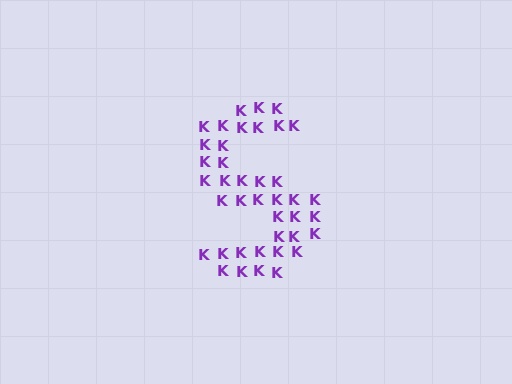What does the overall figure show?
The overall figure shows the letter S.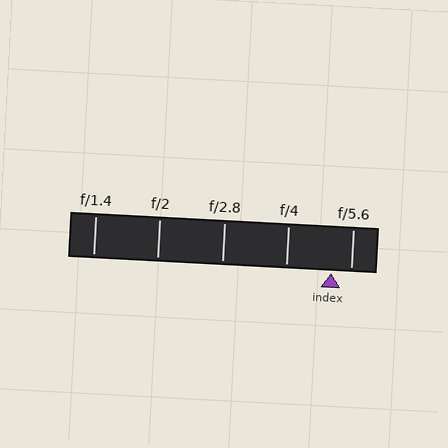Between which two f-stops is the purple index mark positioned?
The index mark is between f/4 and f/5.6.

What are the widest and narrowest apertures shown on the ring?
The widest aperture shown is f/1.4 and the narrowest is f/5.6.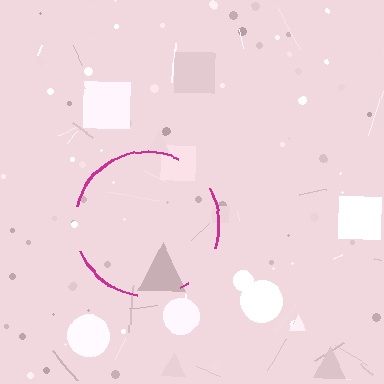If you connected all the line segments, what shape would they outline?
They would outline a circle.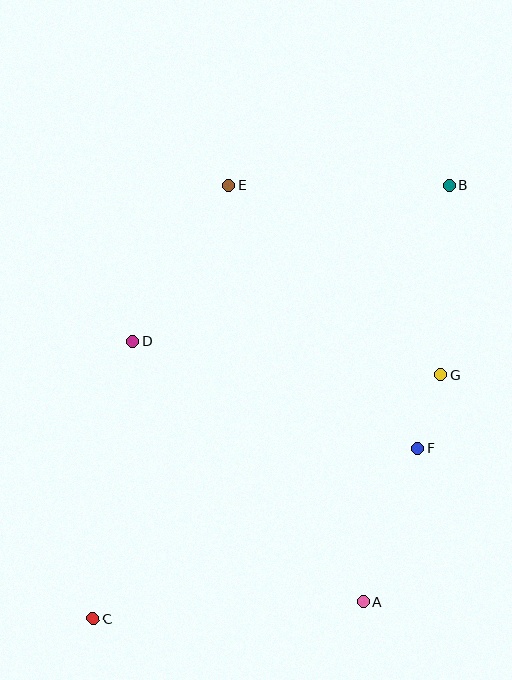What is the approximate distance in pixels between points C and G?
The distance between C and G is approximately 425 pixels.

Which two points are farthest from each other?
Points B and C are farthest from each other.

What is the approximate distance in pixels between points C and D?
The distance between C and D is approximately 280 pixels.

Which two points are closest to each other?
Points F and G are closest to each other.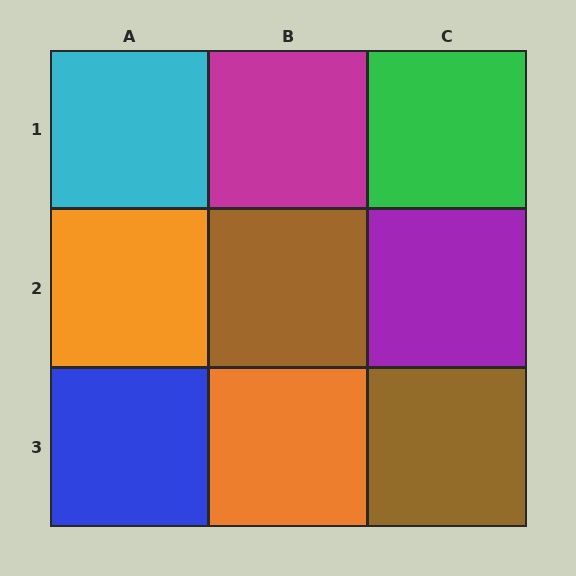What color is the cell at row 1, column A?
Cyan.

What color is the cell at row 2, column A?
Orange.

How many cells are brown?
2 cells are brown.